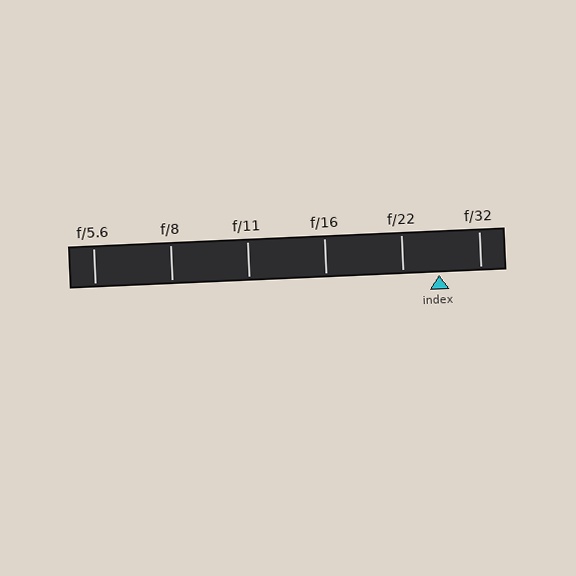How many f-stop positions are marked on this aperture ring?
There are 6 f-stop positions marked.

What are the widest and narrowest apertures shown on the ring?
The widest aperture shown is f/5.6 and the narrowest is f/32.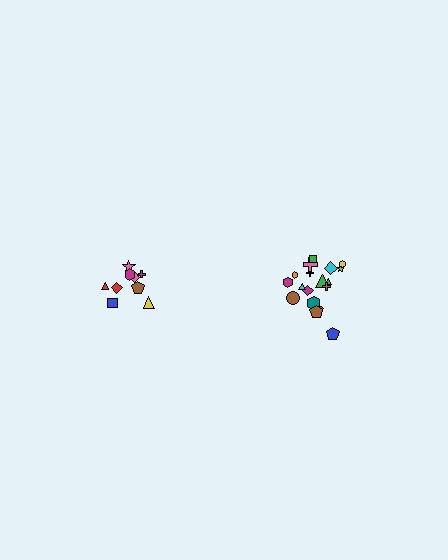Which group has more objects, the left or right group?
The right group.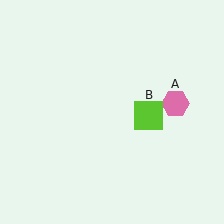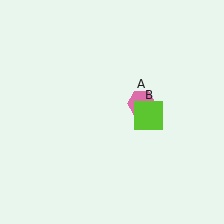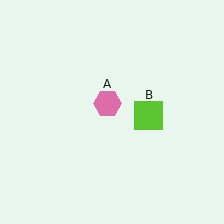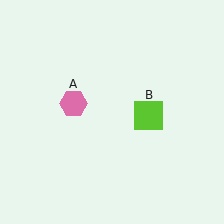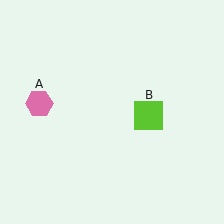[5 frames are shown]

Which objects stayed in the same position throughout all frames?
Lime square (object B) remained stationary.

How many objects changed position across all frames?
1 object changed position: pink hexagon (object A).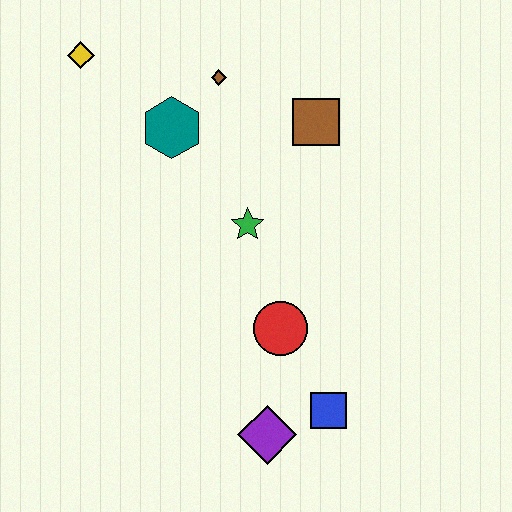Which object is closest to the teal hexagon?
The brown diamond is closest to the teal hexagon.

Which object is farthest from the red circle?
The yellow diamond is farthest from the red circle.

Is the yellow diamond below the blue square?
No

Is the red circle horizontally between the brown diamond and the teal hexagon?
No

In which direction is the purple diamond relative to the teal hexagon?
The purple diamond is below the teal hexagon.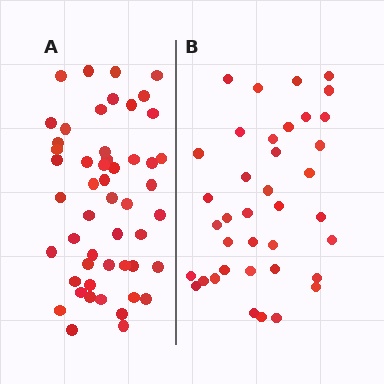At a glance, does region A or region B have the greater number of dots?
Region A (the left region) has more dots.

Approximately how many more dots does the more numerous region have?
Region A has approximately 15 more dots than region B.